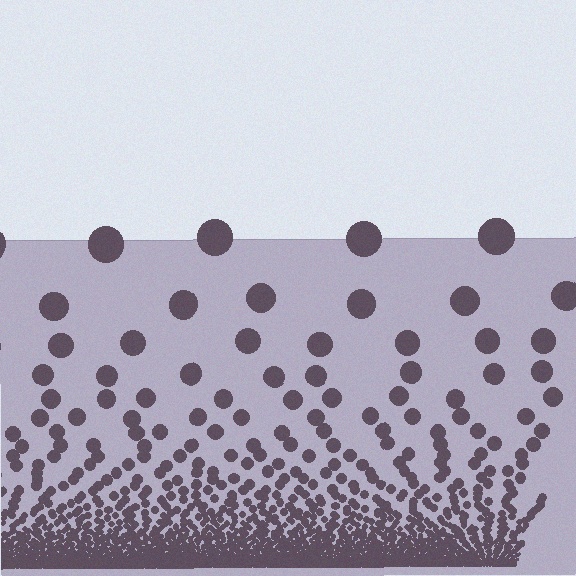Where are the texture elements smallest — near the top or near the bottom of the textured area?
Near the bottom.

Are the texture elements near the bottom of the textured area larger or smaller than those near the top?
Smaller. The gradient is inverted — elements near the bottom are smaller and denser.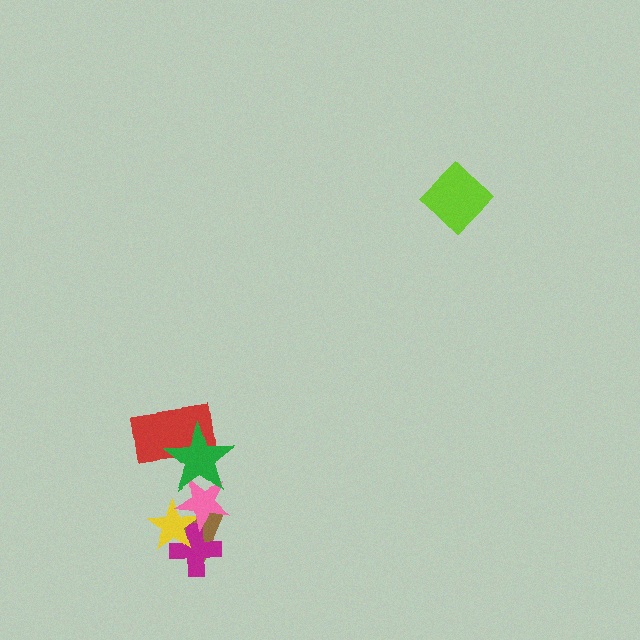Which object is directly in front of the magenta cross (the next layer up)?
The yellow star is directly in front of the magenta cross.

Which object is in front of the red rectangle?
The green star is in front of the red rectangle.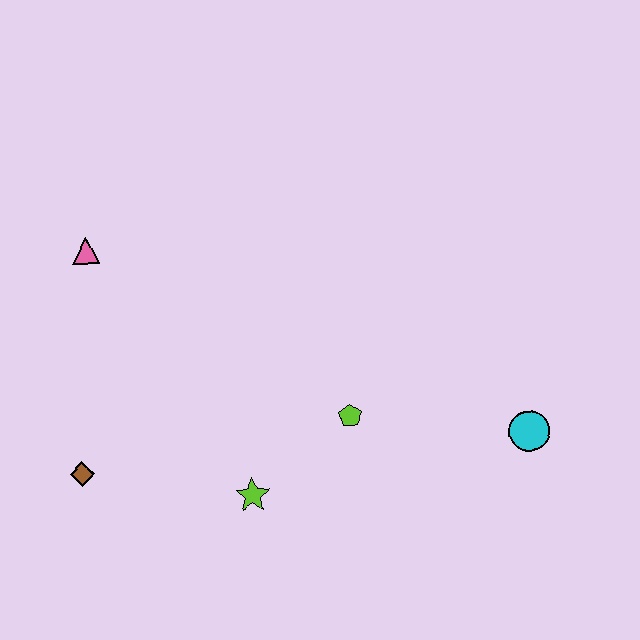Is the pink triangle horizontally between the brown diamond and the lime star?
Yes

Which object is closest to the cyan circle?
The lime pentagon is closest to the cyan circle.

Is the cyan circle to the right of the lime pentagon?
Yes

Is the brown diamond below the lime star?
No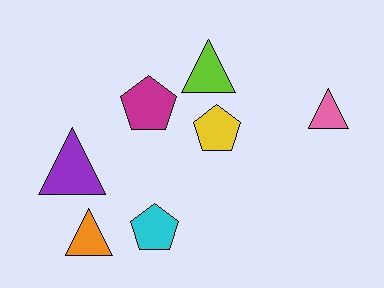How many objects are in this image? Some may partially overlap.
There are 7 objects.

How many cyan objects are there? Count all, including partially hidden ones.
There is 1 cyan object.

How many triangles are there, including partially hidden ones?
There are 4 triangles.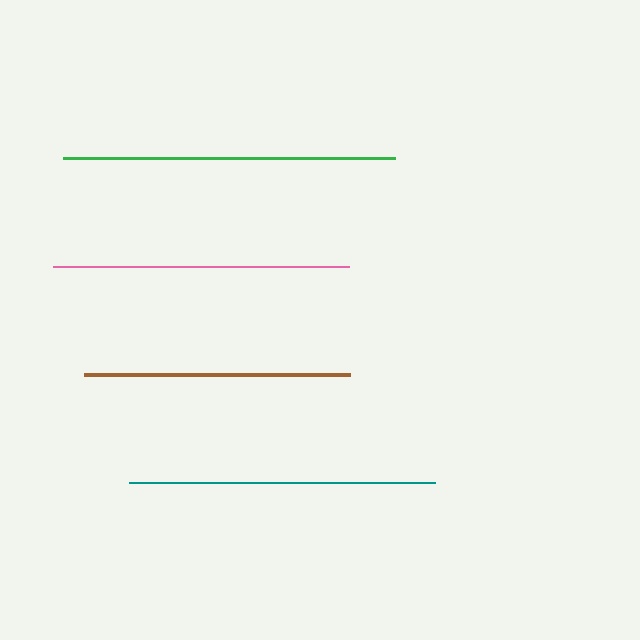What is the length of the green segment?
The green segment is approximately 332 pixels long.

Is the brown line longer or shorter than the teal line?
The teal line is longer than the brown line.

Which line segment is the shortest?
The brown line is the shortest at approximately 266 pixels.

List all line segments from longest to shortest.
From longest to shortest: green, teal, pink, brown.